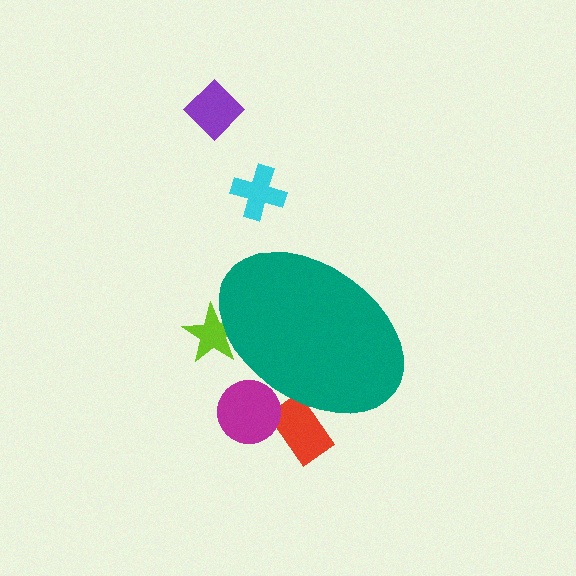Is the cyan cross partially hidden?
No, the cyan cross is fully visible.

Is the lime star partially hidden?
Yes, the lime star is partially hidden behind the teal ellipse.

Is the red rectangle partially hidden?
Yes, the red rectangle is partially hidden behind the teal ellipse.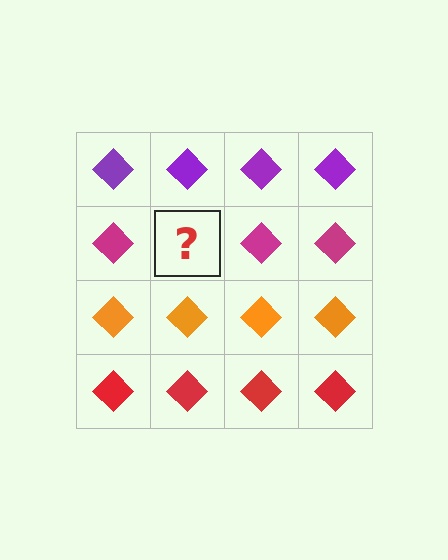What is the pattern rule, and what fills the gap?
The rule is that each row has a consistent color. The gap should be filled with a magenta diamond.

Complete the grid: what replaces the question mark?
The question mark should be replaced with a magenta diamond.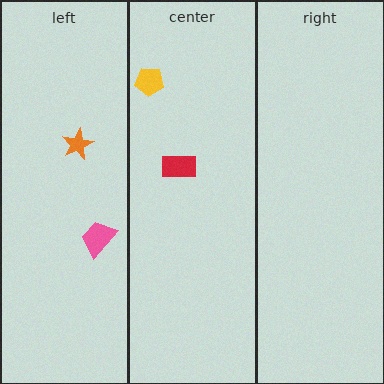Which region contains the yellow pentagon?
The center region.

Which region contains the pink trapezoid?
The left region.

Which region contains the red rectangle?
The center region.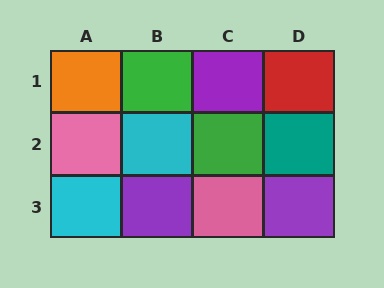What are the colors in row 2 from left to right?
Pink, cyan, green, teal.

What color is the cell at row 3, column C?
Pink.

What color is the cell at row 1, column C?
Purple.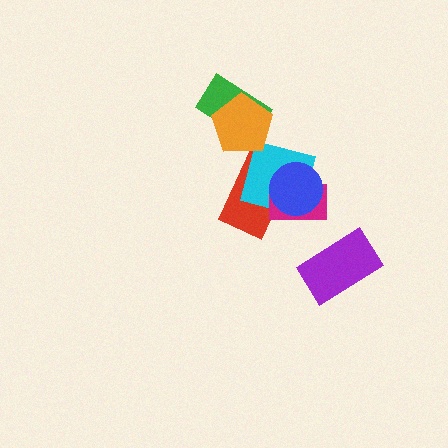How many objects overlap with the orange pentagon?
1 object overlaps with the orange pentagon.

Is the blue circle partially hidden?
No, no other shape covers it.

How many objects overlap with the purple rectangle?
0 objects overlap with the purple rectangle.